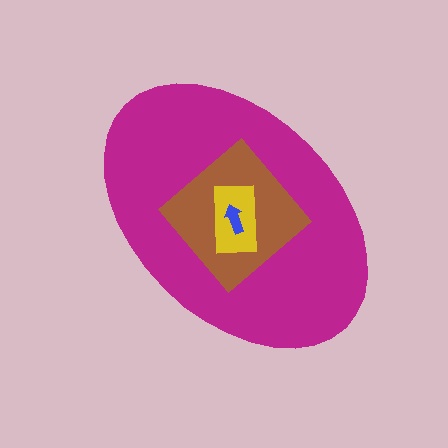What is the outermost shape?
The magenta ellipse.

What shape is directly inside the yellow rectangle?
The blue arrow.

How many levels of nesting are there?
4.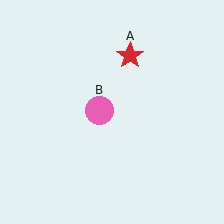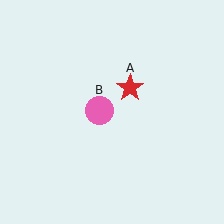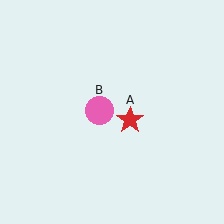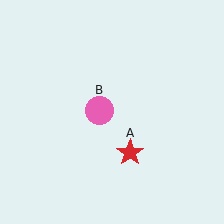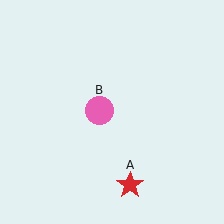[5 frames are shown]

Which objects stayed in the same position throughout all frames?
Pink circle (object B) remained stationary.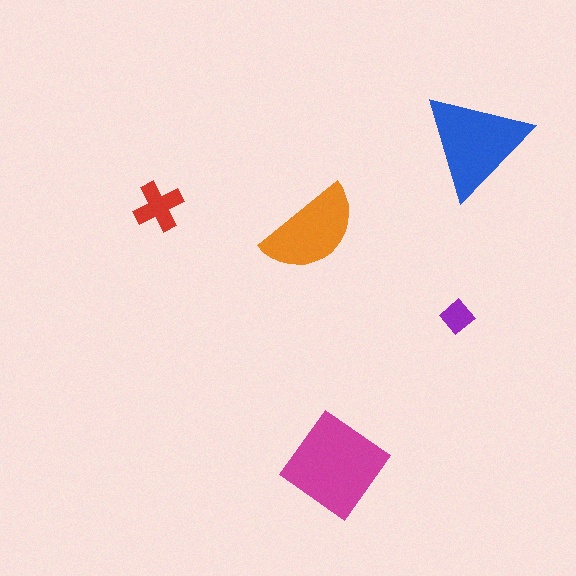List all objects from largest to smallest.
The magenta diamond, the blue triangle, the orange semicircle, the red cross, the purple diamond.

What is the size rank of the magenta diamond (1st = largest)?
1st.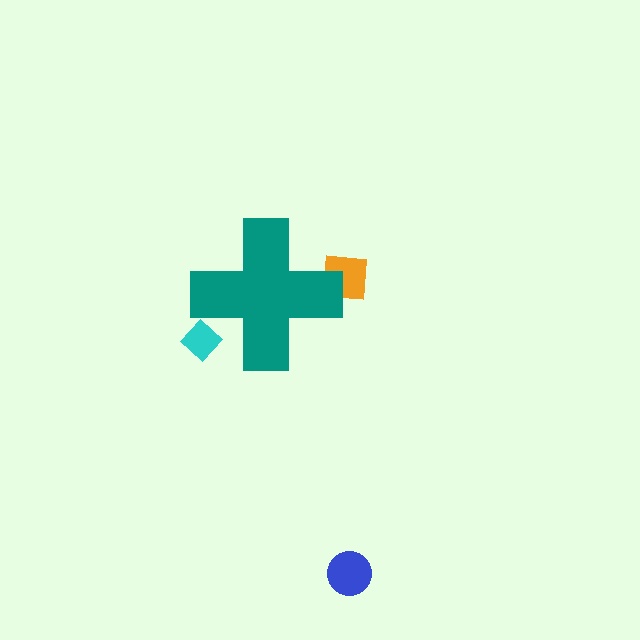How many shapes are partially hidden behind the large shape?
2 shapes are partially hidden.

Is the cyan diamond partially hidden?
Yes, the cyan diamond is partially hidden behind the teal cross.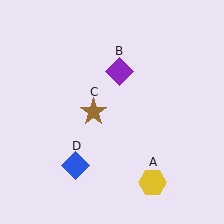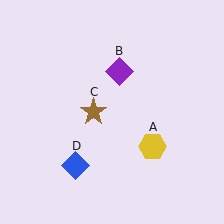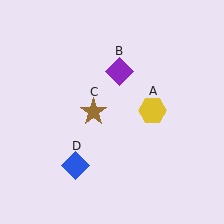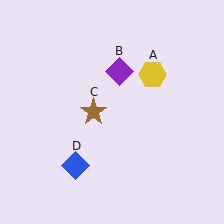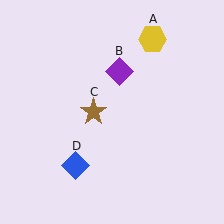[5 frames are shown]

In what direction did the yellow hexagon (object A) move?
The yellow hexagon (object A) moved up.